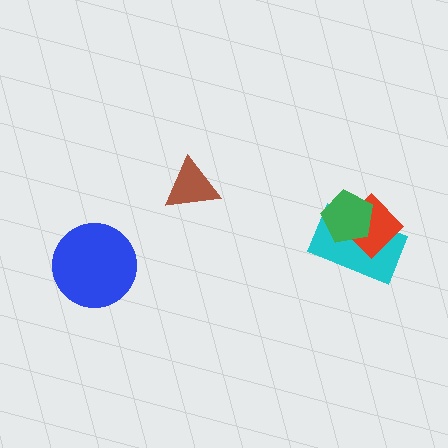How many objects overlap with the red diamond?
2 objects overlap with the red diamond.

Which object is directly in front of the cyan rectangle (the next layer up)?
The red diamond is directly in front of the cyan rectangle.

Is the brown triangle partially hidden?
No, no other shape covers it.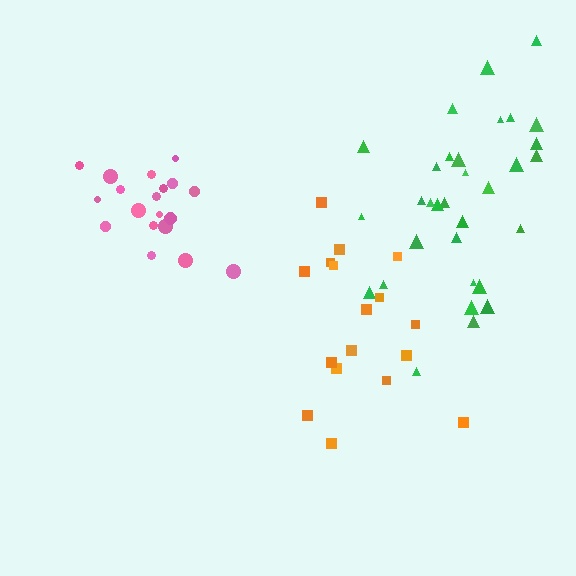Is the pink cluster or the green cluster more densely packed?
Pink.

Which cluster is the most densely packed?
Pink.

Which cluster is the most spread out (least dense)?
Orange.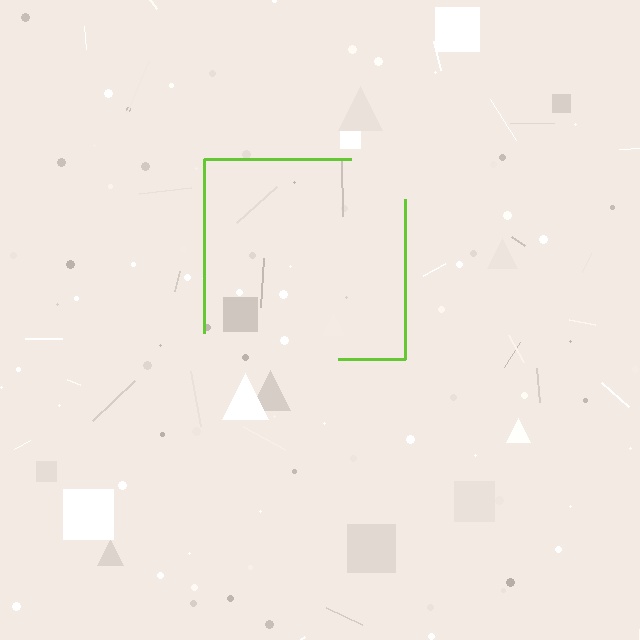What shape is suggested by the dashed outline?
The dashed outline suggests a square.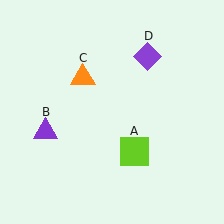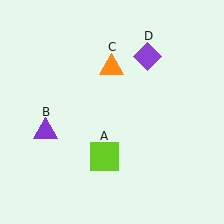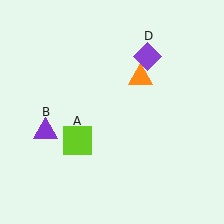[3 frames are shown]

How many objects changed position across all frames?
2 objects changed position: lime square (object A), orange triangle (object C).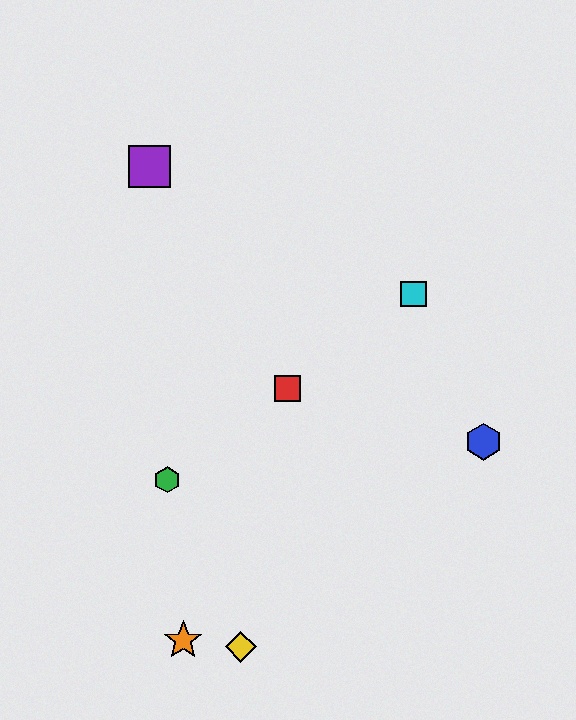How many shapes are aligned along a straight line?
3 shapes (the red square, the green hexagon, the cyan square) are aligned along a straight line.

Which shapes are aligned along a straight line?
The red square, the green hexagon, the cyan square are aligned along a straight line.